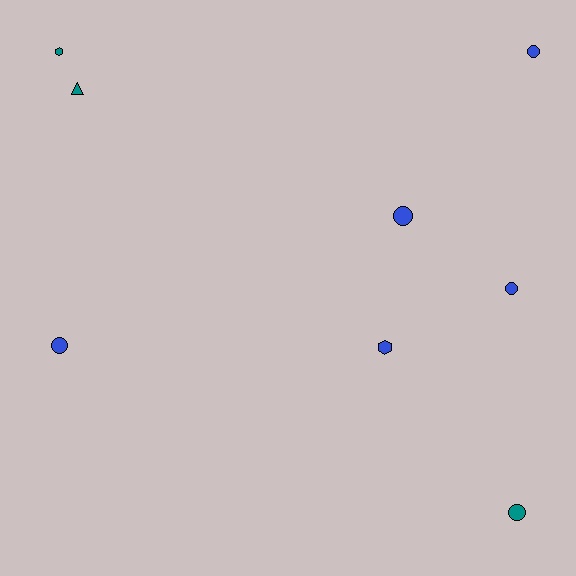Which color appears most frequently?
Blue, with 5 objects.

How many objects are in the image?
There are 8 objects.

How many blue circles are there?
There are 4 blue circles.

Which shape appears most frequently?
Circle, with 5 objects.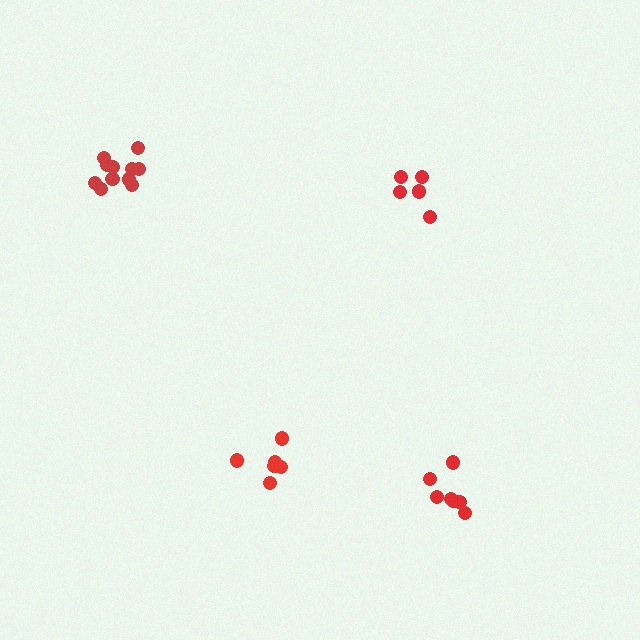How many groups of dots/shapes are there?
There are 4 groups.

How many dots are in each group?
Group 1: 7 dots, Group 2: 11 dots, Group 3: 6 dots, Group 4: 5 dots (29 total).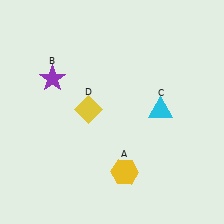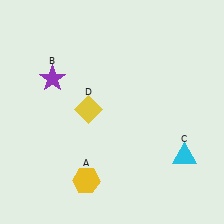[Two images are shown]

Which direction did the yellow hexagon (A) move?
The yellow hexagon (A) moved left.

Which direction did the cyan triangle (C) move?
The cyan triangle (C) moved down.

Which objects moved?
The objects that moved are: the yellow hexagon (A), the cyan triangle (C).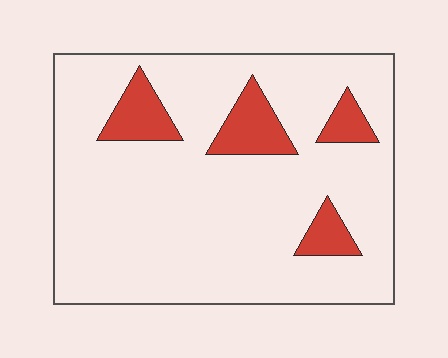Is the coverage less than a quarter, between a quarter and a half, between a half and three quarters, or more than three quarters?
Less than a quarter.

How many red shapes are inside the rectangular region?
4.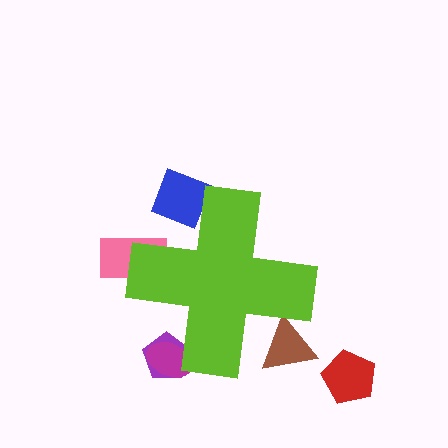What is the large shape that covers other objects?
A lime cross.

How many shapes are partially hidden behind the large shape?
5 shapes are partially hidden.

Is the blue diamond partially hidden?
Yes, the blue diamond is partially hidden behind the lime cross.